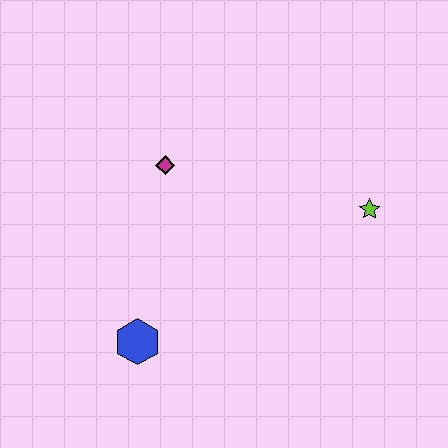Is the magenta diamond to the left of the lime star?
Yes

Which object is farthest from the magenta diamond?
The lime star is farthest from the magenta diamond.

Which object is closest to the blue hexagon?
The magenta diamond is closest to the blue hexagon.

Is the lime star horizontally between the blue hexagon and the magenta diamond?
No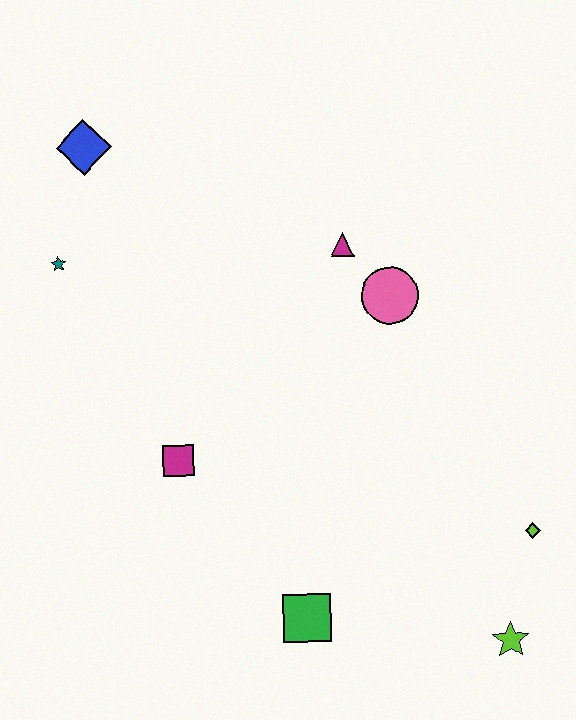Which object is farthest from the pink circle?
The lime star is farthest from the pink circle.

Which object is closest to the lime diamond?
The lime star is closest to the lime diamond.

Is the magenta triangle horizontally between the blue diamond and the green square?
No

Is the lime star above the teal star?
No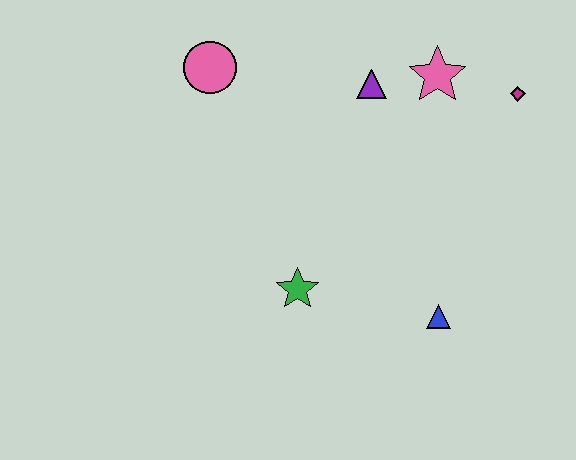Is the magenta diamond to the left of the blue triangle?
No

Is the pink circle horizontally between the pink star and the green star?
No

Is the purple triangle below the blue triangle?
No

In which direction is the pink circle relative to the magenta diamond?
The pink circle is to the left of the magenta diamond.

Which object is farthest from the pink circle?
The blue triangle is farthest from the pink circle.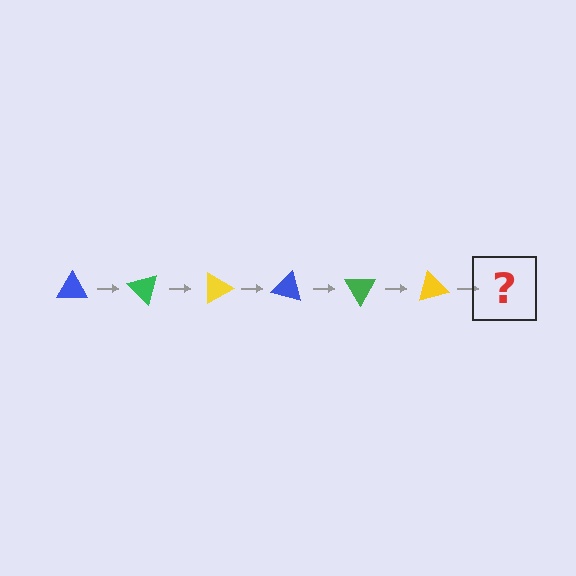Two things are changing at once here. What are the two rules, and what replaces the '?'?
The two rules are that it rotates 45 degrees each step and the color cycles through blue, green, and yellow. The '?' should be a blue triangle, rotated 270 degrees from the start.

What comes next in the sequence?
The next element should be a blue triangle, rotated 270 degrees from the start.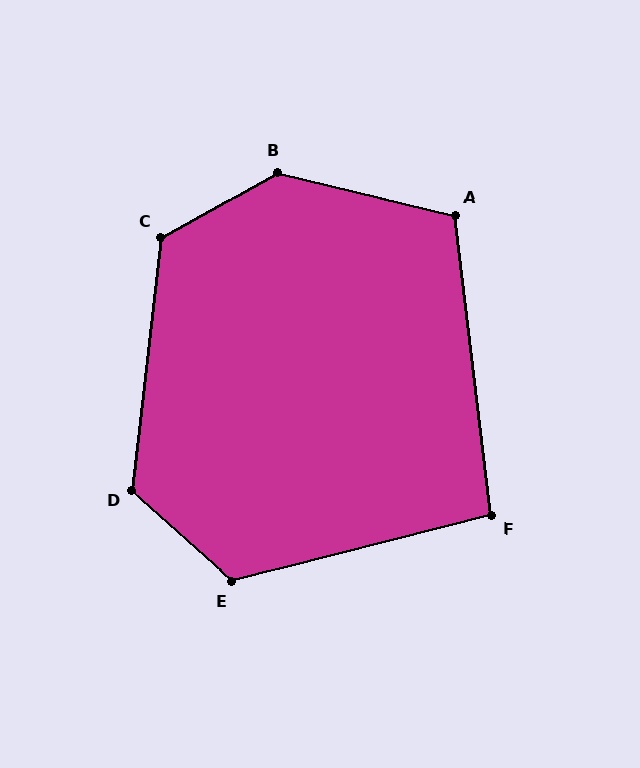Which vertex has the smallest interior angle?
F, at approximately 97 degrees.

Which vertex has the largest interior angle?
B, at approximately 137 degrees.